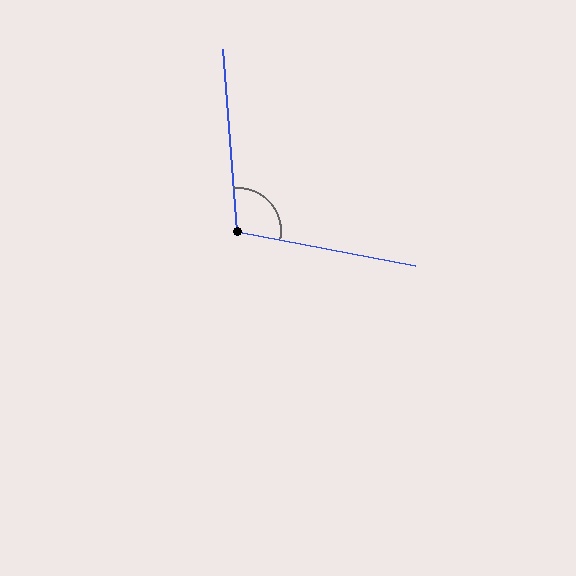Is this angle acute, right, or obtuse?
It is obtuse.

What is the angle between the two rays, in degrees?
Approximately 106 degrees.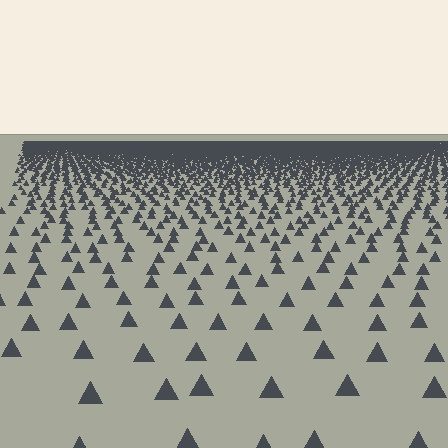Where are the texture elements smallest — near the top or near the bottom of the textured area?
Near the top.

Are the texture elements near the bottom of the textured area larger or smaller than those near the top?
Larger. Near the bottom, elements are closer to the viewer and appear at a bigger on-screen size.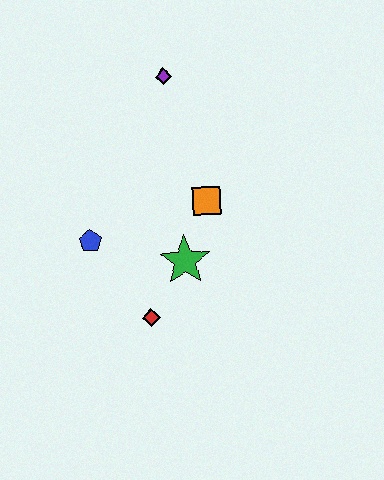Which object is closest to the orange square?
The green star is closest to the orange square.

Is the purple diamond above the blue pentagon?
Yes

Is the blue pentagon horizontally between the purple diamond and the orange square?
No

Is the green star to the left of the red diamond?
No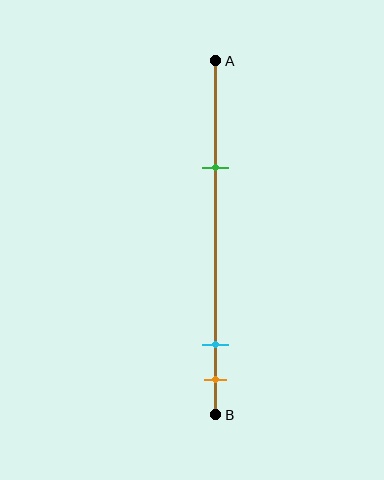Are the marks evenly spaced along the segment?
No, the marks are not evenly spaced.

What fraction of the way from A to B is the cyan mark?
The cyan mark is approximately 80% (0.8) of the way from A to B.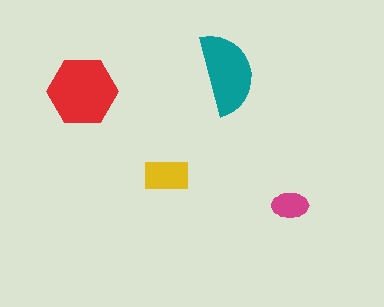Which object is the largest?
The red hexagon.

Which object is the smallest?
The magenta ellipse.